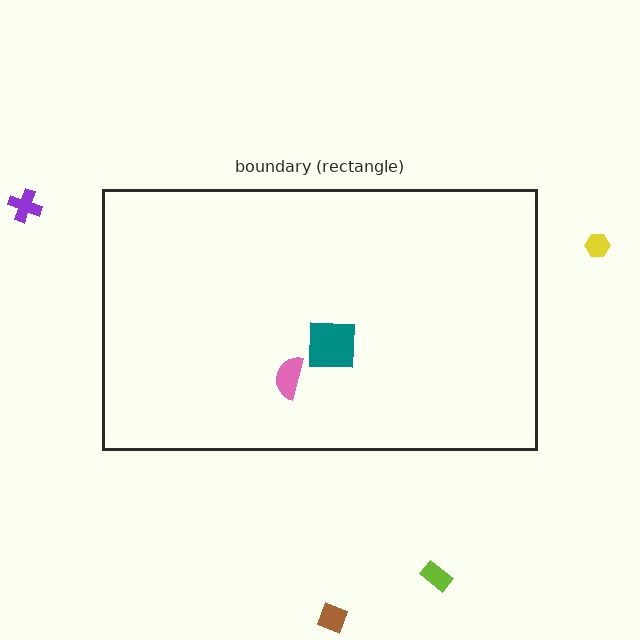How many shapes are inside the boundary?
2 inside, 4 outside.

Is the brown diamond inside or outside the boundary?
Outside.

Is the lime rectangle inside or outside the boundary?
Outside.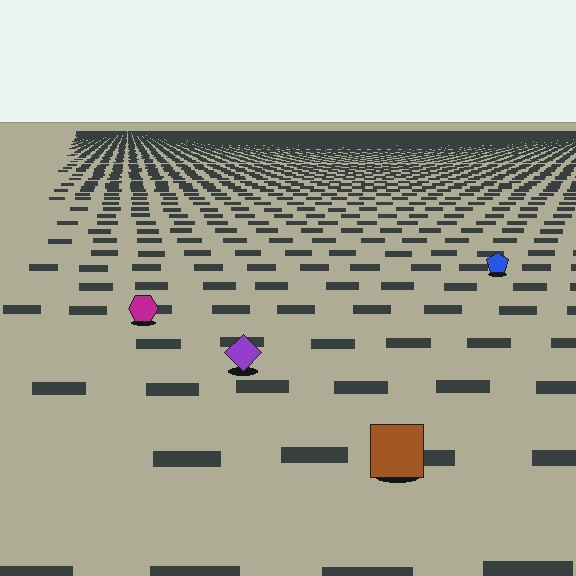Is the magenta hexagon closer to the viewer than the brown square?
No. The brown square is closer — you can tell from the texture gradient: the ground texture is coarser near it.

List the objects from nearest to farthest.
From nearest to farthest: the brown square, the purple diamond, the magenta hexagon, the blue pentagon.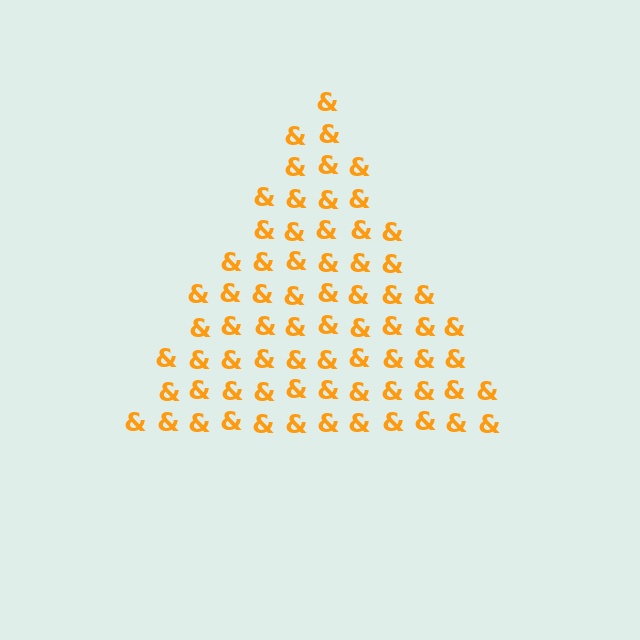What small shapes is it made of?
It is made of small ampersands.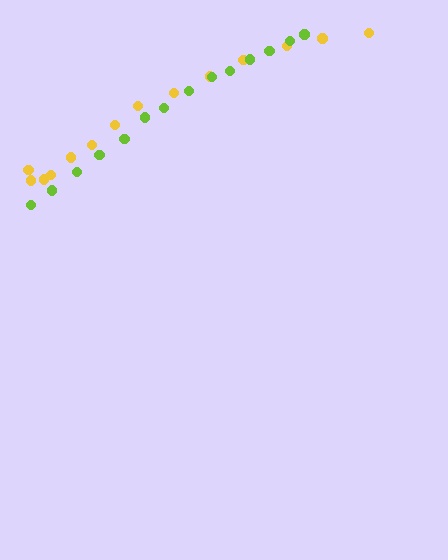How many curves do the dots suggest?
There are 2 distinct paths.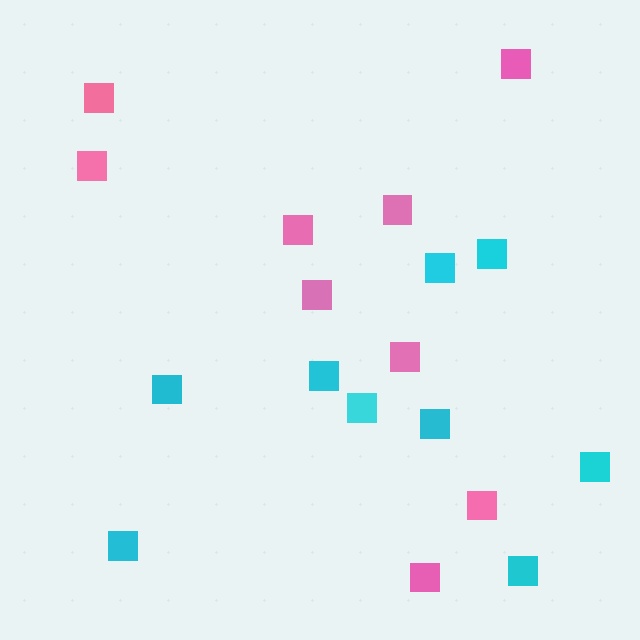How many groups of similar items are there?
There are 2 groups: one group of pink squares (9) and one group of cyan squares (9).